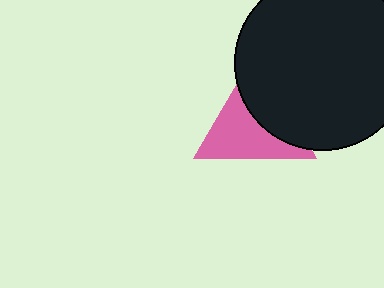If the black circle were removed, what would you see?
You would see the complete pink triangle.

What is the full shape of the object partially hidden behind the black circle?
The partially hidden object is a pink triangle.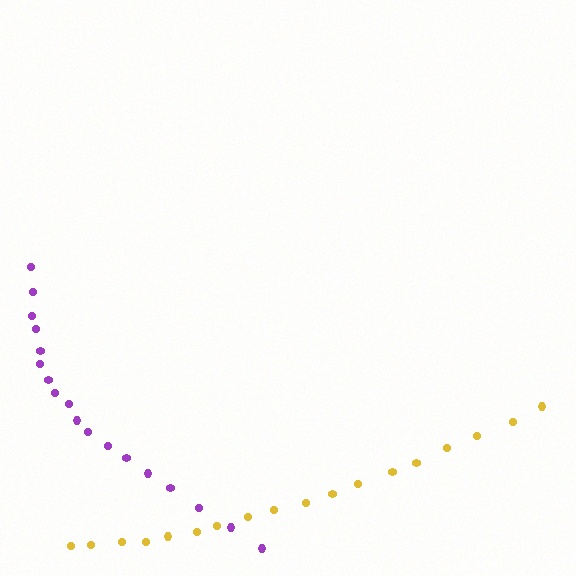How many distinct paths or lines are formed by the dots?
There are 2 distinct paths.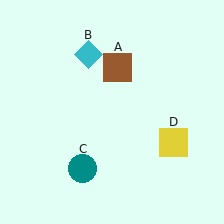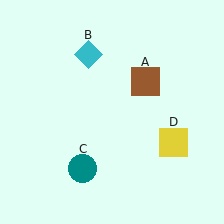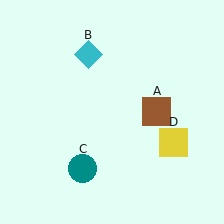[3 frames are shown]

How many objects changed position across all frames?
1 object changed position: brown square (object A).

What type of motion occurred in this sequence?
The brown square (object A) rotated clockwise around the center of the scene.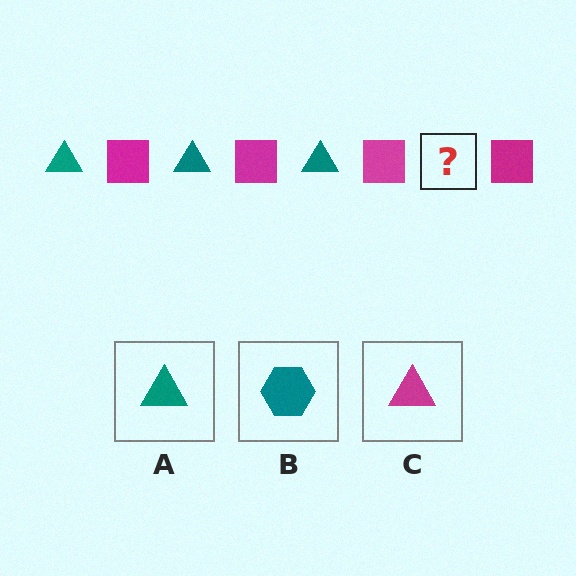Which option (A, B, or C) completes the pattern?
A.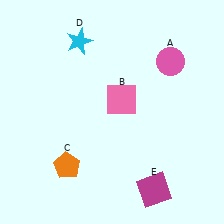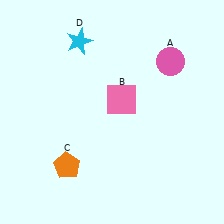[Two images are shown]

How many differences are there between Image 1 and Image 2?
There is 1 difference between the two images.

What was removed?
The magenta square (E) was removed in Image 2.